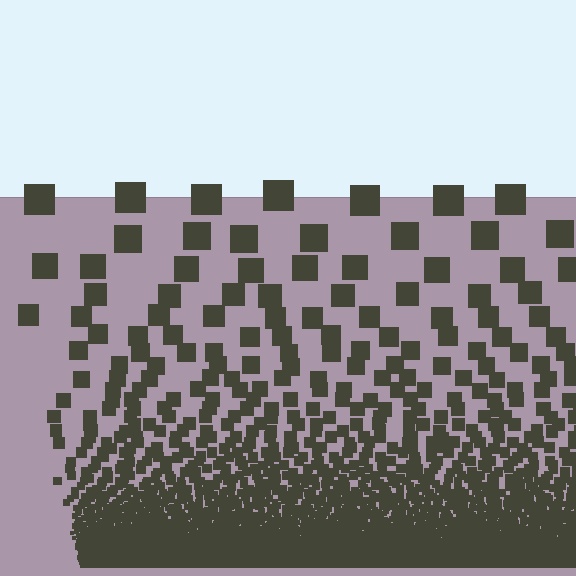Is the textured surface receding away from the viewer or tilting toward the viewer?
The surface appears to tilt toward the viewer. Texture elements get larger and sparser toward the top.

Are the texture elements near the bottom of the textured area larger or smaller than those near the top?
Smaller. The gradient is inverted — elements near the bottom are smaller and denser.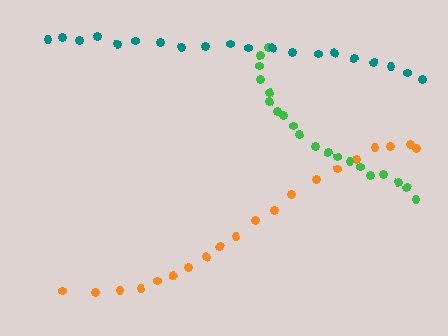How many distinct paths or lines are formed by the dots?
There are 3 distinct paths.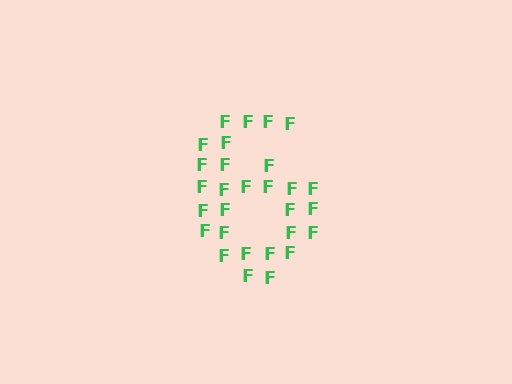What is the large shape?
The large shape is the digit 6.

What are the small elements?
The small elements are letter F's.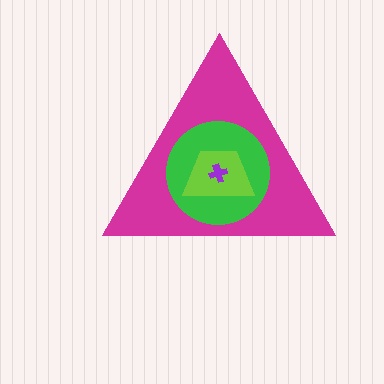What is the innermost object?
The purple cross.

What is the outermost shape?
The magenta triangle.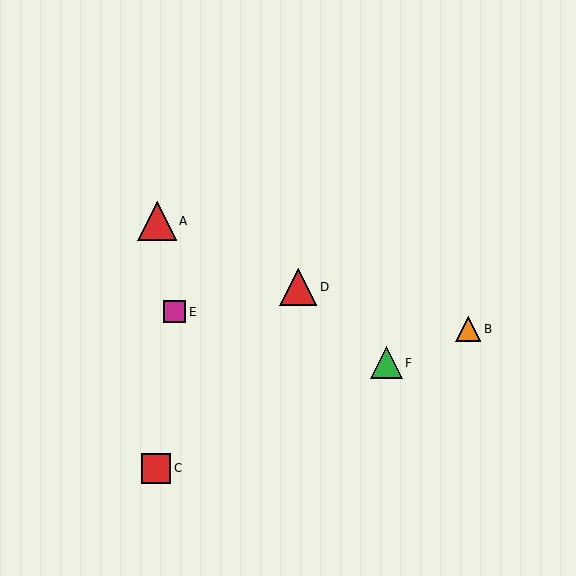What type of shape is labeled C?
Shape C is a red square.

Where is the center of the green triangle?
The center of the green triangle is at (387, 363).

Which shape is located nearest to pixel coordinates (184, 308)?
The magenta square (labeled E) at (175, 312) is nearest to that location.